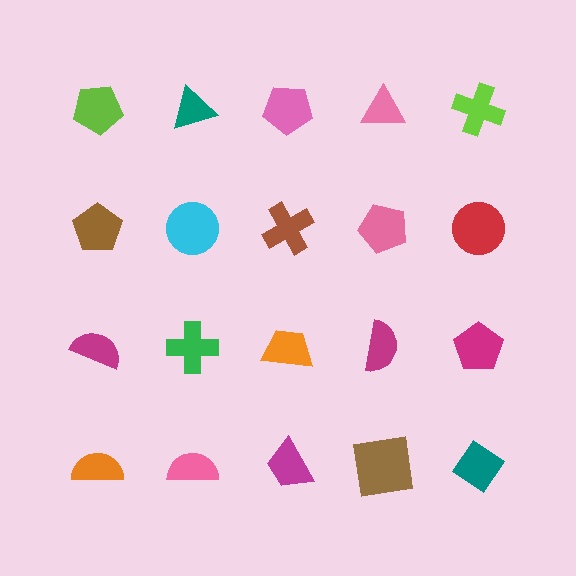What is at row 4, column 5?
A teal diamond.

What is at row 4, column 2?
A pink semicircle.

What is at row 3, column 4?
A magenta semicircle.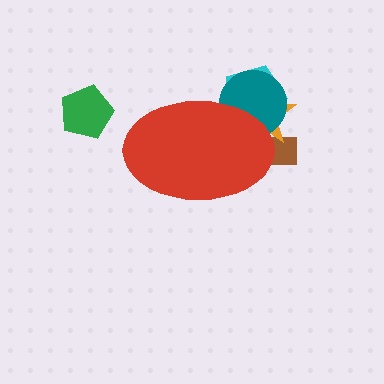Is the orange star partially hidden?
Yes, the orange star is partially hidden behind the red ellipse.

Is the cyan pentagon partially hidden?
Yes, the cyan pentagon is partially hidden behind the red ellipse.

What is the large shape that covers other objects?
A red ellipse.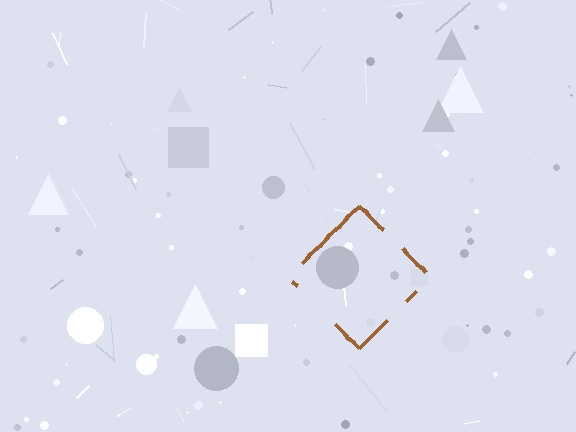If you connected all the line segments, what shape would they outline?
They would outline a diamond.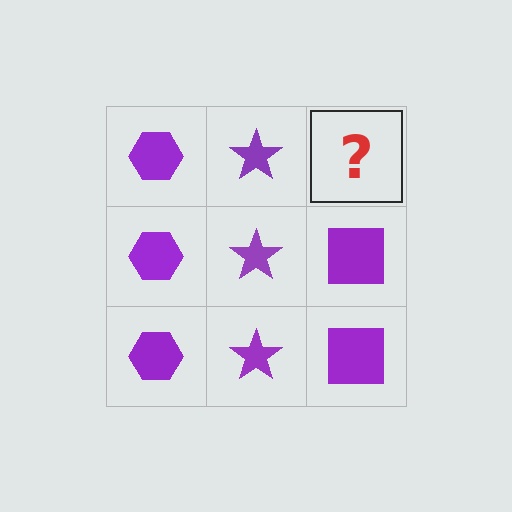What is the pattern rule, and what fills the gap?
The rule is that each column has a consistent shape. The gap should be filled with a purple square.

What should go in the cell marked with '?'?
The missing cell should contain a purple square.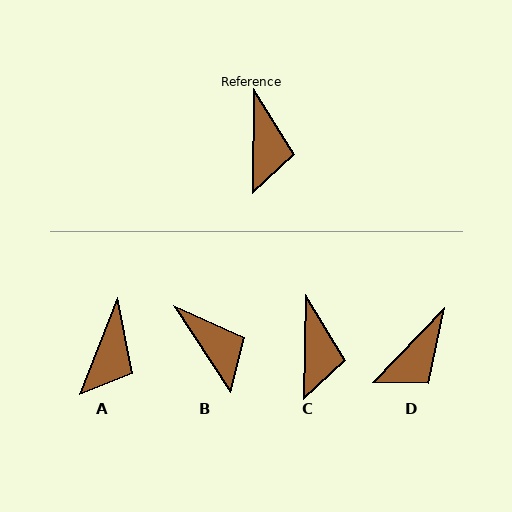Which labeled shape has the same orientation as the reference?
C.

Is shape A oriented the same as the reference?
No, it is off by about 21 degrees.